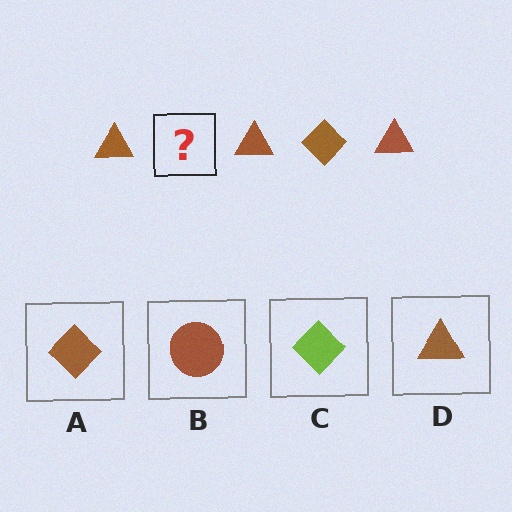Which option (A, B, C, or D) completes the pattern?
A.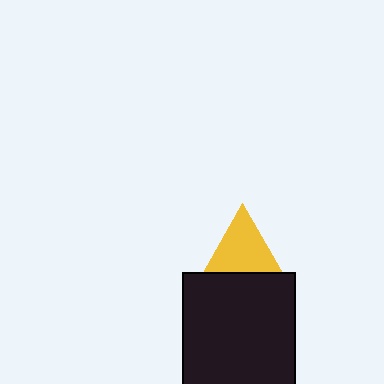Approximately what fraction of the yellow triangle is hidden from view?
Roughly 37% of the yellow triangle is hidden behind the black square.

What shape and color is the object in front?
The object in front is a black square.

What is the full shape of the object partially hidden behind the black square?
The partially hidden object is a yellow triangle.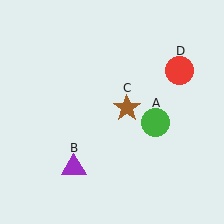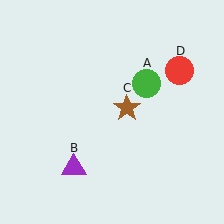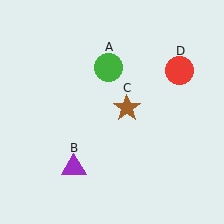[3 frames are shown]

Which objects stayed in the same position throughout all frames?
Purple triangle (object B) and brown star (object C) and red circle (object D) remained stationary.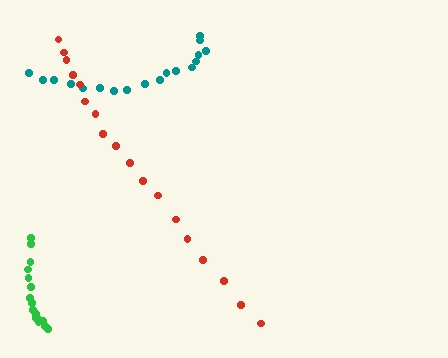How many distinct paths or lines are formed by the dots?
There are 3 distinct paths.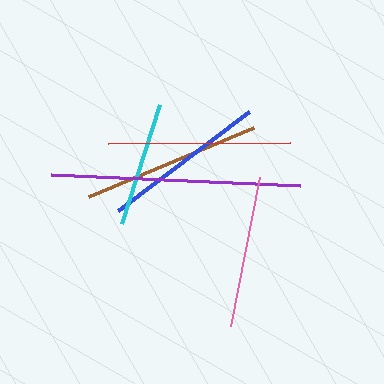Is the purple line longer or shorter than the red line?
The purple line is longer than the red line.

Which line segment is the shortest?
The cyan line is the shortest at approximately 125 pixels.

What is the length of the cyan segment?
The cyan segment is approximately 125 pixels long.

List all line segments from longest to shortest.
From longest to shortest: purple, red, brown, blue, pink, cyan.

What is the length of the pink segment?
The pink segment is approximately 152 pixels long.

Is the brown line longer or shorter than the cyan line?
The brown line is longer than the cyan line.